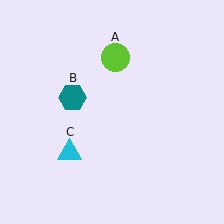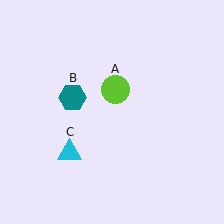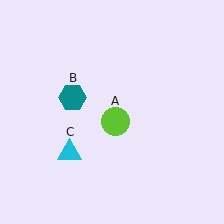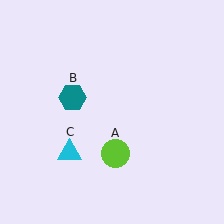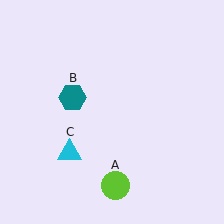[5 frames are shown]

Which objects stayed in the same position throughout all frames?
Teal hexagon (object B) and cyan triangle (object C) remained stationary.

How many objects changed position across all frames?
1 object changed position: lime circle (object A).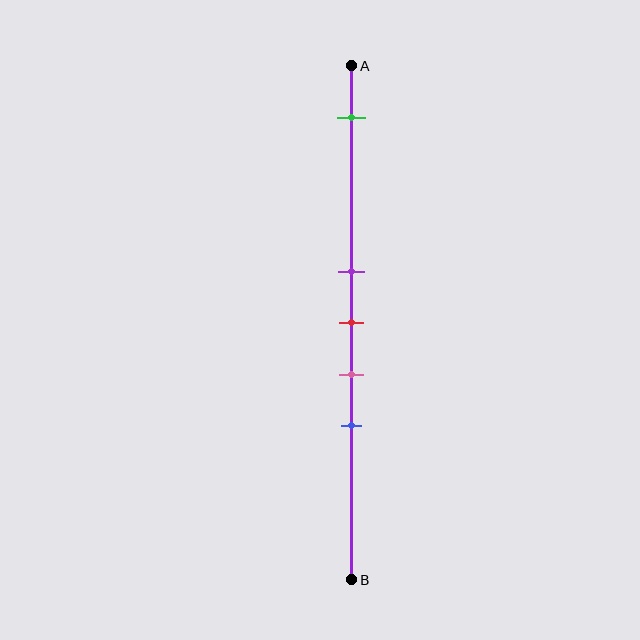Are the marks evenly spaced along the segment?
No, the marks are not evenly spaced.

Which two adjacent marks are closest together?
The purple and red marks are the closest adjacent pair.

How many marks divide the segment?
There are 5 marks dividing the segment.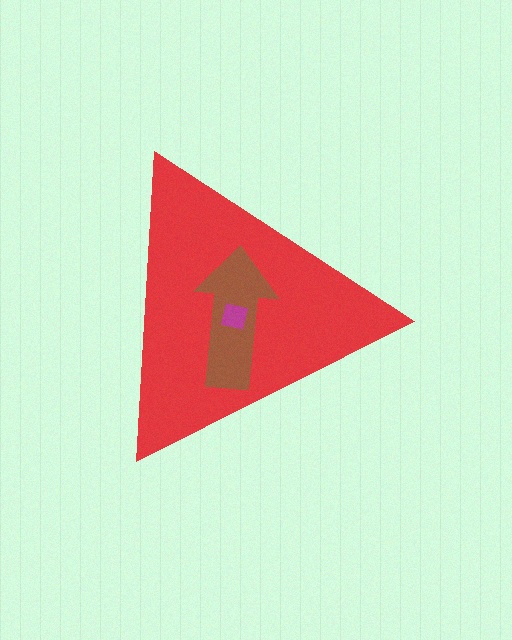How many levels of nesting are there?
3.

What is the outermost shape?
The red triangle.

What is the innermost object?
The magenta square.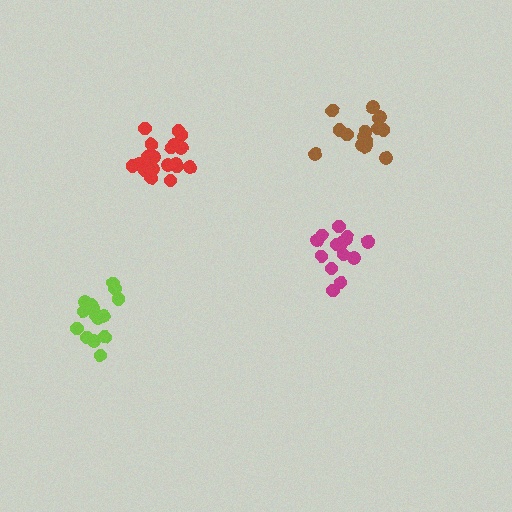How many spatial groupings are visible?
There are 4 spatial groupings.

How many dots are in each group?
Group 1: 17 dots, Group 2: 20 dots, Group 3: 16 dots, Group 4: 15 dots (68 total).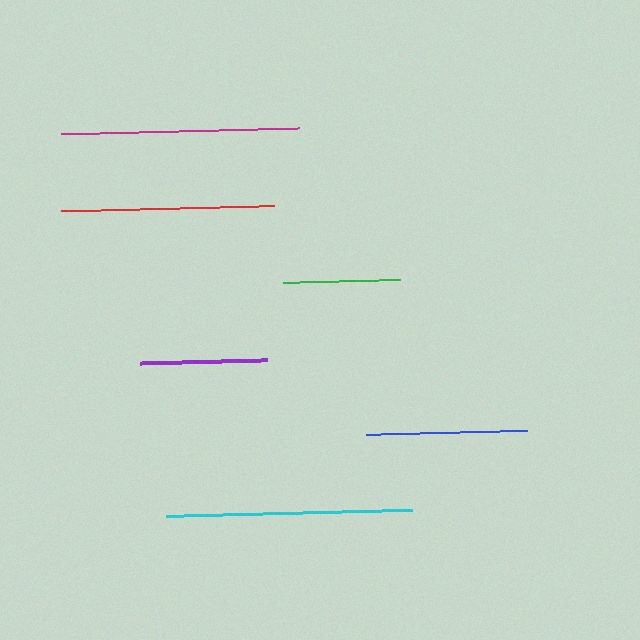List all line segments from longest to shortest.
From longest to shortest: cyan, magenta, red, blue, purple, green.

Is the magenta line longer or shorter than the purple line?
The magenta line is longer than the purple line.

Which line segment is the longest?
The cyan line is the longest at approximately 246 pixels.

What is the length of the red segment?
The red segment is approximately 213 pixels long.